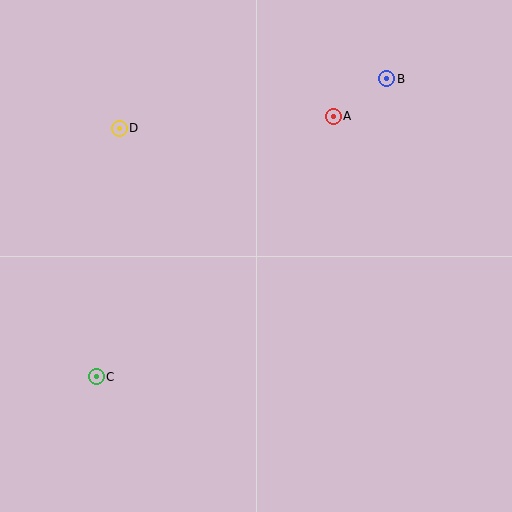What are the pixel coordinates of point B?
Point B is at (387, 79).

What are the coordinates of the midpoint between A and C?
The midpoint between A and C is at (215, 247).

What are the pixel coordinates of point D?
Point D is at (119, 128).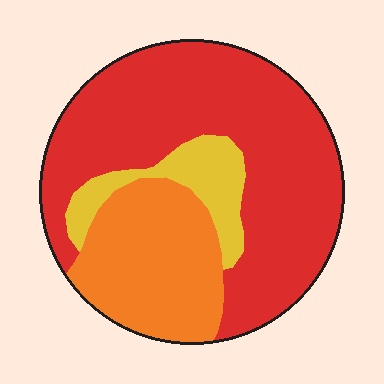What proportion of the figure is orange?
Orange covers around 25% of the figure.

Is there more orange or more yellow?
Orange.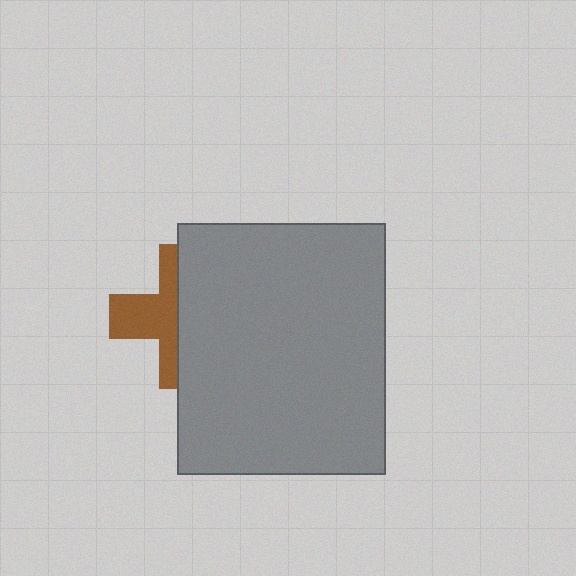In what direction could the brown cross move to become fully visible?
The brown cross could move left. That would shift it out from behind the gray rectangle entirely.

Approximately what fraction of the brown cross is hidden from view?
Roughly 55% of the brown cross is hidden behind the gray rectangle.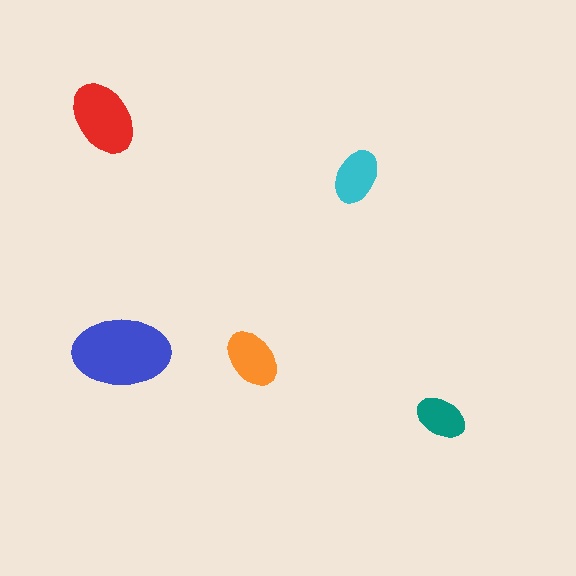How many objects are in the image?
There are 5 objects in the image.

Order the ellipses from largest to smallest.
the blue one, the red one, the orange one, the cyan one, the teal one.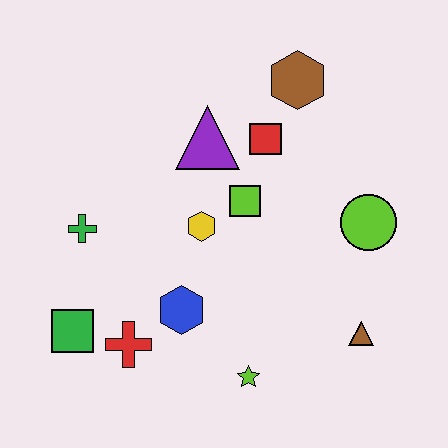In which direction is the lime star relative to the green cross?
The lime star is to the right of the green cross.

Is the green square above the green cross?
No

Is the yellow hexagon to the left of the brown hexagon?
Yes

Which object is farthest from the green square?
The brown hexagon is farthest from the green square.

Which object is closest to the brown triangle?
The lime circle is closest to the brown triangle.